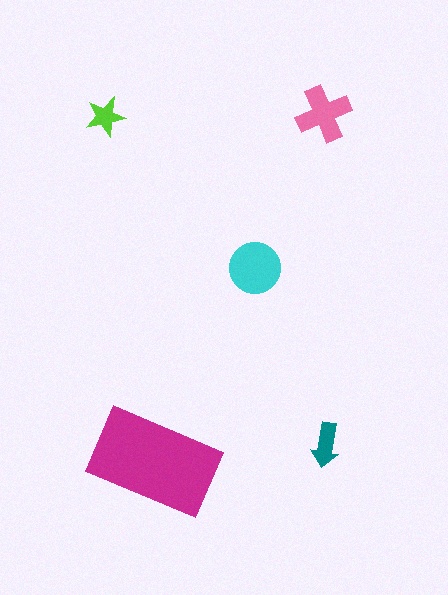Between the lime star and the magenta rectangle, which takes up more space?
The magenta rectangle.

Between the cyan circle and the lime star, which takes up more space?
The cyan circle.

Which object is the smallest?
The lime star.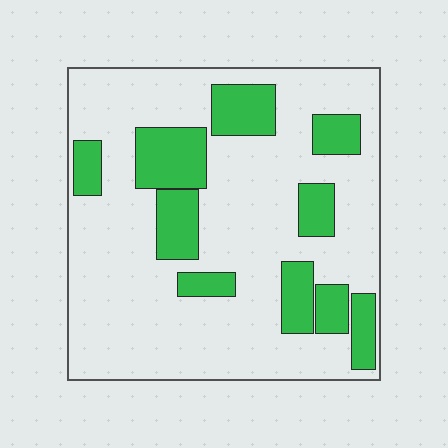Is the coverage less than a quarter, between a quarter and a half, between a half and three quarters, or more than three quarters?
Less than a quarter.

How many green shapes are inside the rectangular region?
10.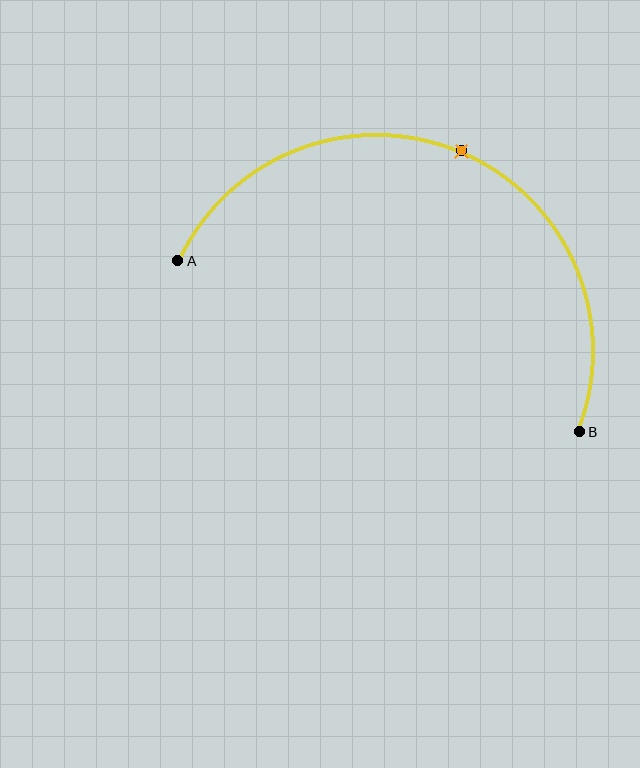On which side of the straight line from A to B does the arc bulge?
The arc bulges above the straight line connecting A and B.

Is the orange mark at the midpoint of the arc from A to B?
Yes. The orange mark lies on the arc at equal arc-length from both A and B — it is the arc midpoint.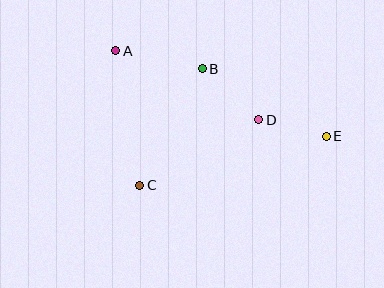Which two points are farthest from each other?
Points A and E are farthest from each other.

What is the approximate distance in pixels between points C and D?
The distance between C and D is approximately 136 pixels.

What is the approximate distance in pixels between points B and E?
The distance between B and E is approximately 141 pixels.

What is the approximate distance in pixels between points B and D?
The distance between B and D is approximately 76 pixels.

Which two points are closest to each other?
Points D and E are closest to each other.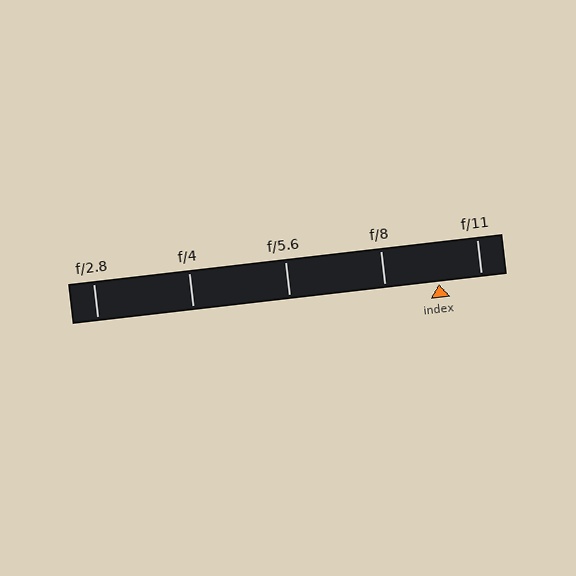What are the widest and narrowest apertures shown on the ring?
The widest aperture shown is f/2.8 and the narrowest is f/11.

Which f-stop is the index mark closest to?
The index mark is closest to f/11.